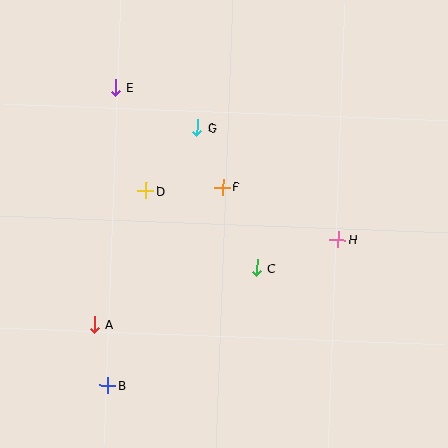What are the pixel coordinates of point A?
Point A is at (95, 324).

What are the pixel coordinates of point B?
Point B is at (107, 385).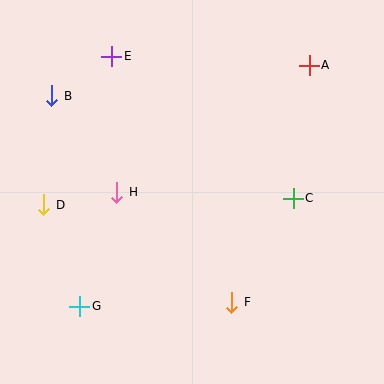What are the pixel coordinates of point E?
Point E is at (112, 57).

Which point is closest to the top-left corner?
Point B is closest to the top-left corner.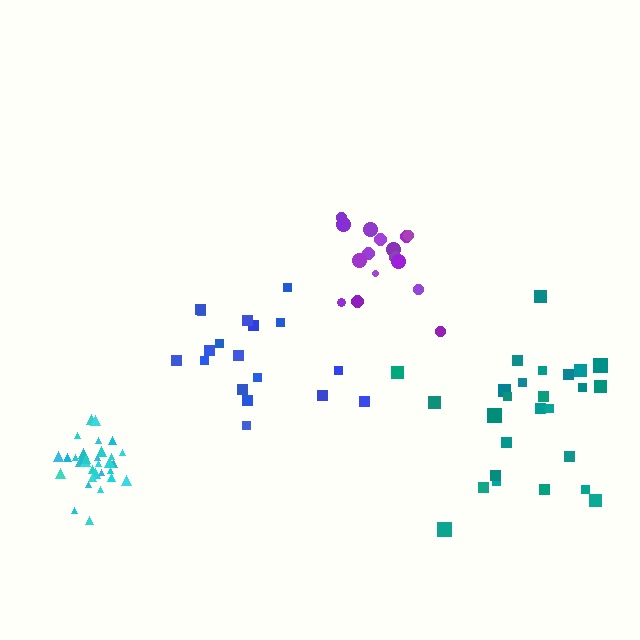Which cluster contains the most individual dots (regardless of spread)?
Cyan (32).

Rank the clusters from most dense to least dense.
cyan, purple, teal, blue.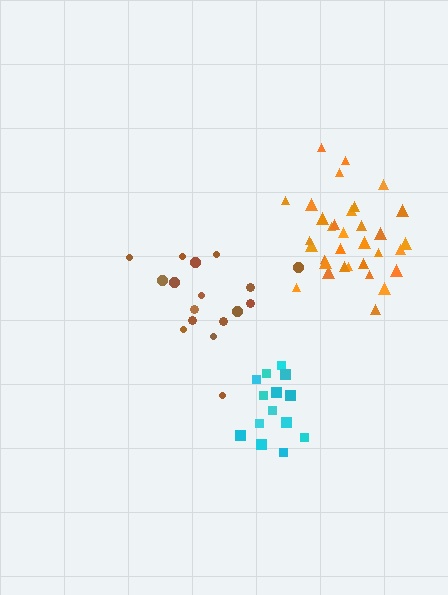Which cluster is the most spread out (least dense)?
Brown.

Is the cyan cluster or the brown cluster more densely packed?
Cyan.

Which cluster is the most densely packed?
Orange.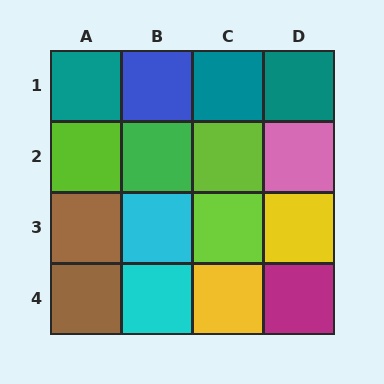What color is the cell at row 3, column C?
Lime.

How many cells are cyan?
2 cells are cyan.